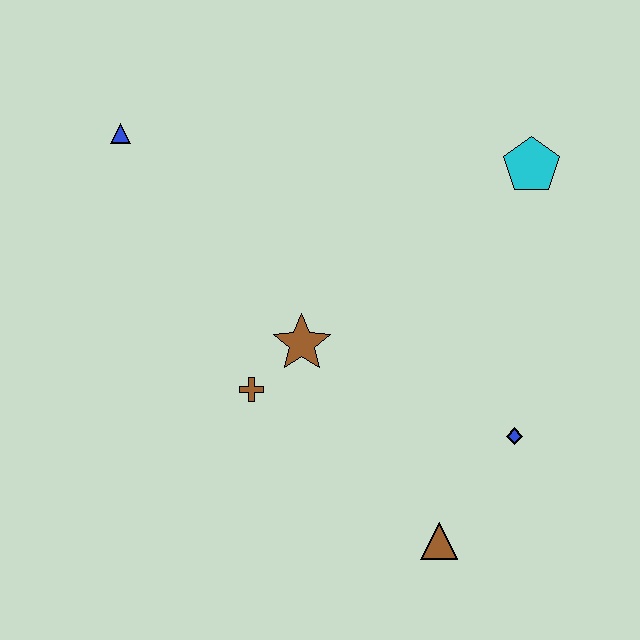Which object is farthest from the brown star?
The cyan pentagon is farthest from the brown star.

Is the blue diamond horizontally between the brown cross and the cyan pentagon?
Yes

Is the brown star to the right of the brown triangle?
No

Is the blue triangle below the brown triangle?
No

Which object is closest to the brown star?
The brown cross is closest to the brown star.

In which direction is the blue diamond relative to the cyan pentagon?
The blue diamond is below the cyan pentagon.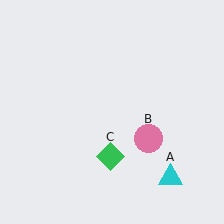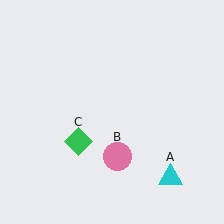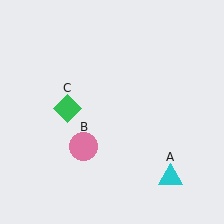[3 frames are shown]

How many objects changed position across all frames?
2 objects changed position: pink circle (object B), green diamond (object C).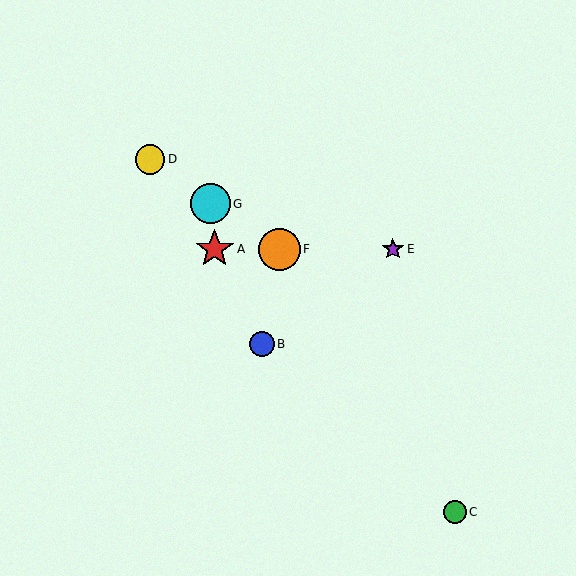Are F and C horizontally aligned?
No, F is at y≈249 and C is at y≈512.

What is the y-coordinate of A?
Object A is at y≈249.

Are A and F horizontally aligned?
Yes, both are at y≈249.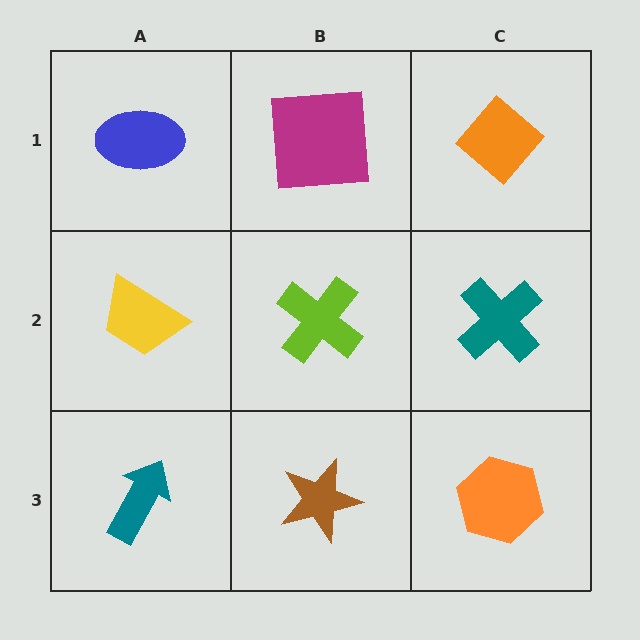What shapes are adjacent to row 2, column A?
A blue ellipse (row 1, column A), a teal arrow (row 3, column A), a lime cross (row 2, column B).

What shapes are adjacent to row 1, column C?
A teal cross (row 2, column C), a magenta square (row 1, column B).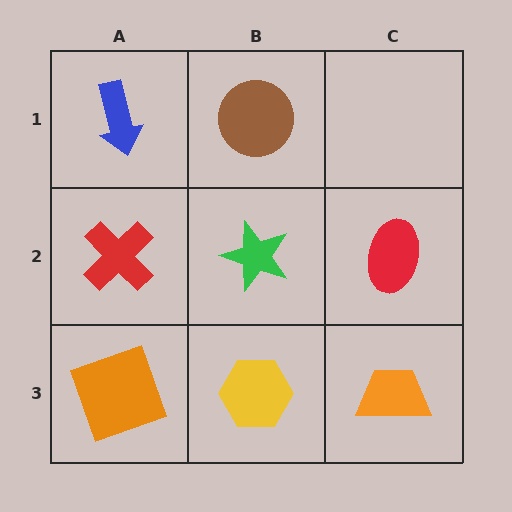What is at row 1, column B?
A brown circle.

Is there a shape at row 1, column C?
No, that cell is empty.